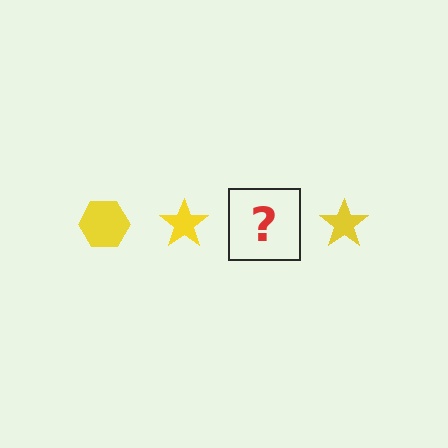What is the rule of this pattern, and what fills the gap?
The rule is that the pattern cycles through hexagon, star shapes in yellow. The gap should be filled with a yellow hexagon.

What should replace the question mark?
The question mark should be replaced with a yellow hexagon.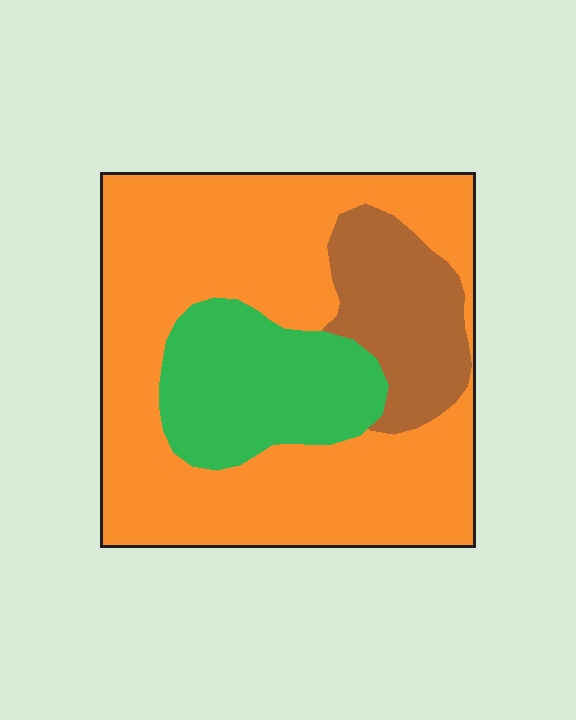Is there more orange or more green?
Orange.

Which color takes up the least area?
Brown, at roughly 15%.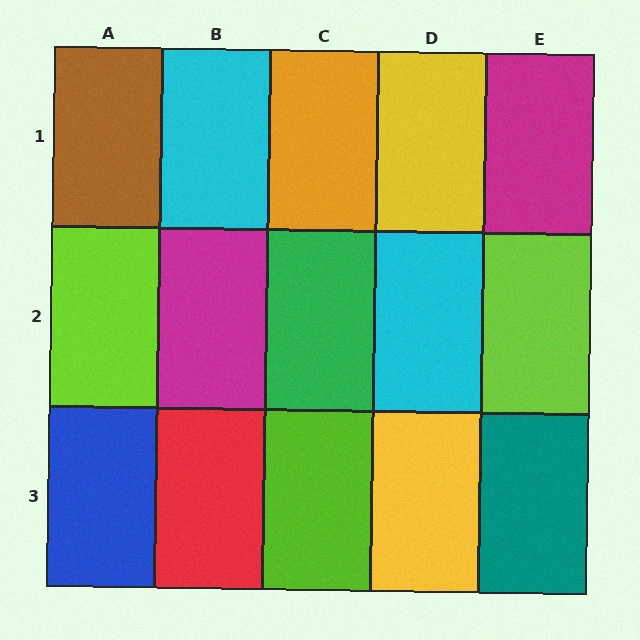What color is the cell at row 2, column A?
Lime.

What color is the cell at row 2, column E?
Lime.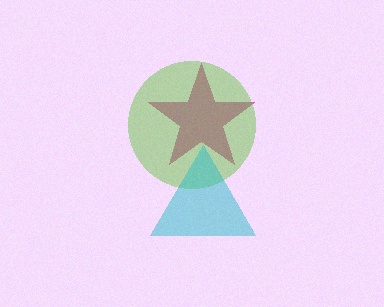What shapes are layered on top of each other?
The layered shapes are: a magenta star, a lime circle, a cyan triangle.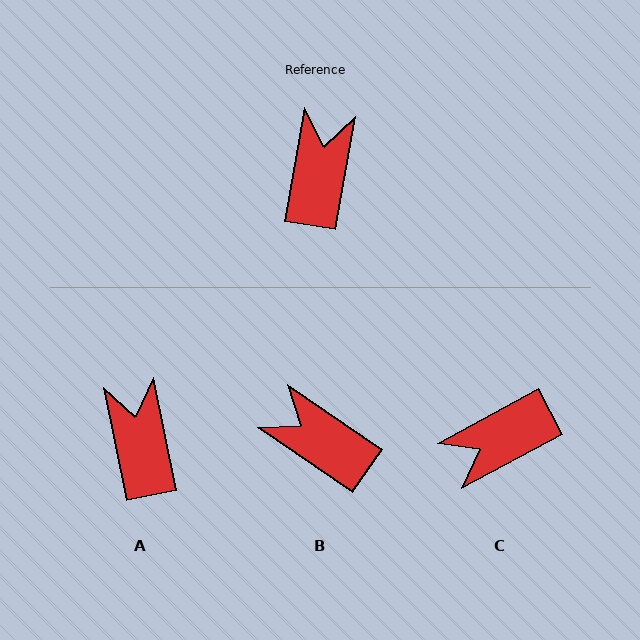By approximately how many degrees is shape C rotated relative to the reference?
Approximately 128 degrees counter-clockwise.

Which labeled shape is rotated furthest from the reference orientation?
C, about 128 degrees away.